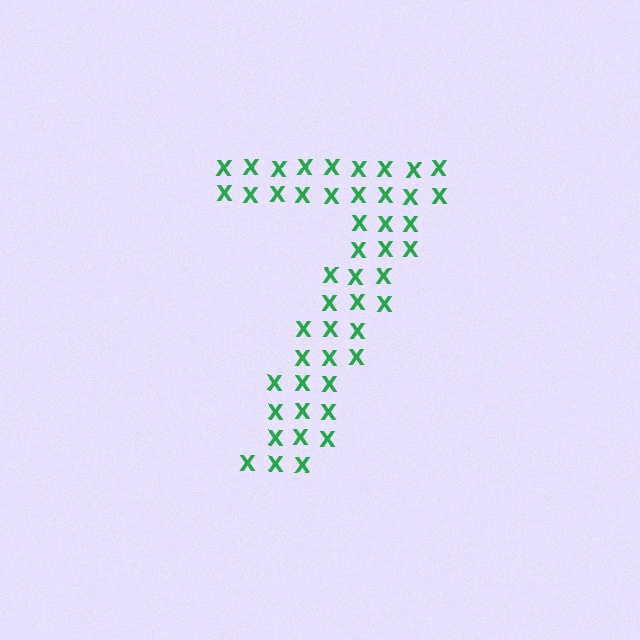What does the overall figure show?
The overall figure shows the digit 7.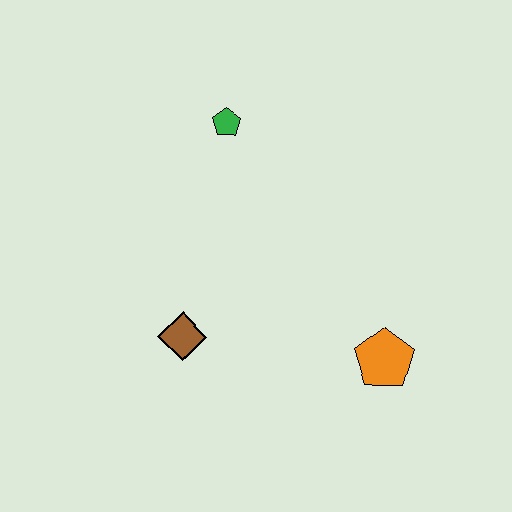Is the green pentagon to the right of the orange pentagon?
No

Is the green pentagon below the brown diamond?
No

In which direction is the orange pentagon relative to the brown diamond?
The orange pentagon is to the right of the brown diamond.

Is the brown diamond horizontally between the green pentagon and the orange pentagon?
No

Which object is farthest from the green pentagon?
The orange pentagon is farthest from the green pentagon.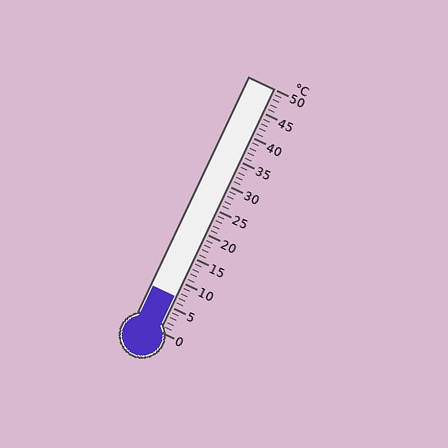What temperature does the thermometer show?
The thermometer shows approximately 7°C.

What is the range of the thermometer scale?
The thermometer scale ranges from 0°C to 50°C.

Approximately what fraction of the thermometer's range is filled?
The thermometer is filled to approximately 15% of its range.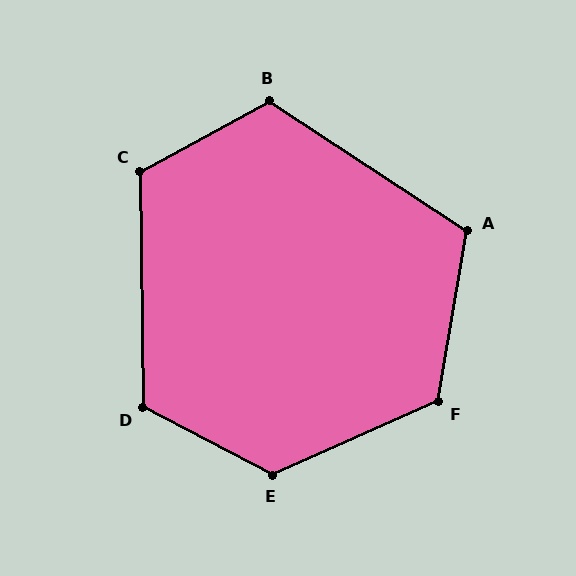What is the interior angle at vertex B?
Approximately 118 degrees (obtuse).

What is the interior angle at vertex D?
Approximately 118 degrees (obtuse).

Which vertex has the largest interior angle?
E, at approximately 128 degrees.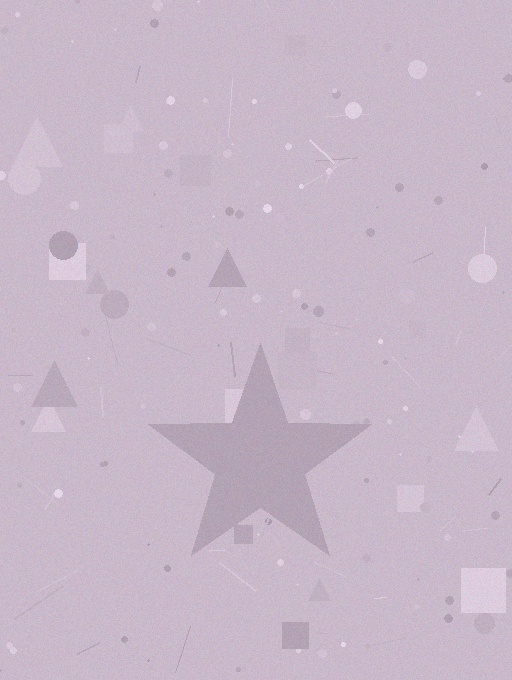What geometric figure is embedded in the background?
A star is embedded in the background.